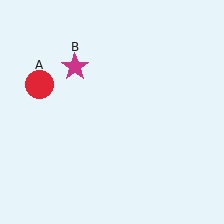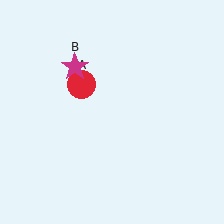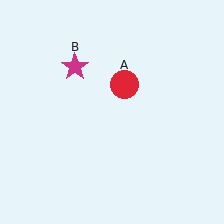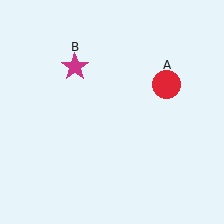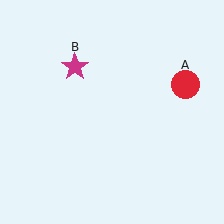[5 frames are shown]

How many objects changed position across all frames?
1 object changed position: red circle (object A).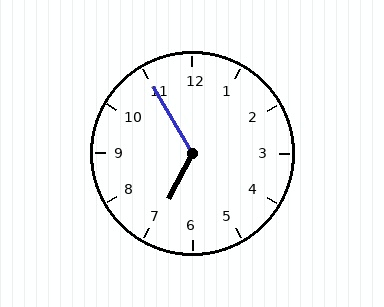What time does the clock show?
6:55.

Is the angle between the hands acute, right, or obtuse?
It is obtuse.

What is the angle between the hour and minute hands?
Approximately 122 degrees.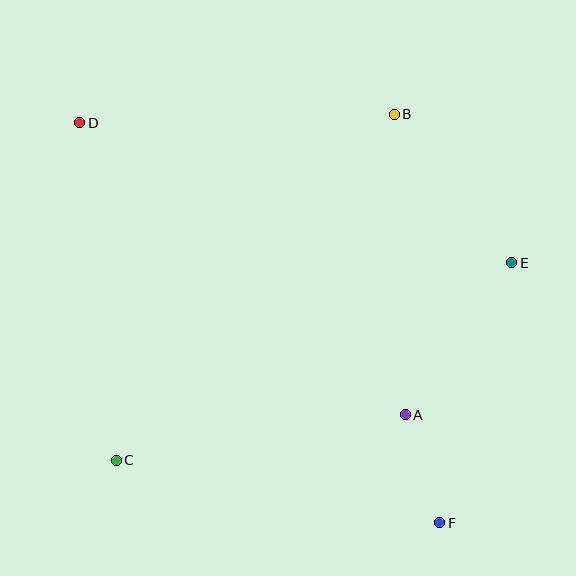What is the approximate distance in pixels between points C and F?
The distance between C and F is approximately 329 pixels.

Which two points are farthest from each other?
Points D and F are farthest from each other.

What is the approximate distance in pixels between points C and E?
The distance between C and E is approximately 442 pixels.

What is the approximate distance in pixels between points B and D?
The distance between B and D is approximately 315 pixels.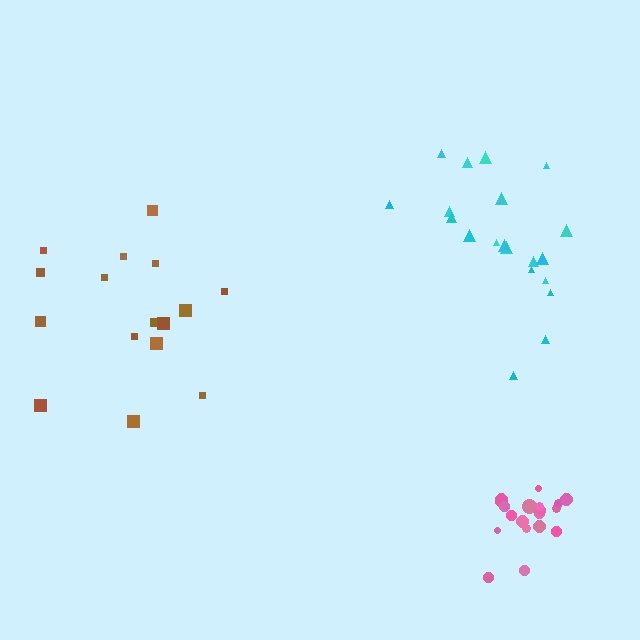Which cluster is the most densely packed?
Pink.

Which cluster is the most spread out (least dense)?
Brown.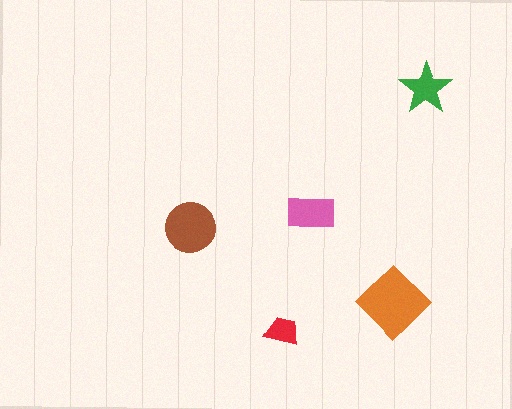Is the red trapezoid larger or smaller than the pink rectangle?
Smaller.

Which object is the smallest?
The red trapezoid.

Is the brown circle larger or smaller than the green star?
Larger.